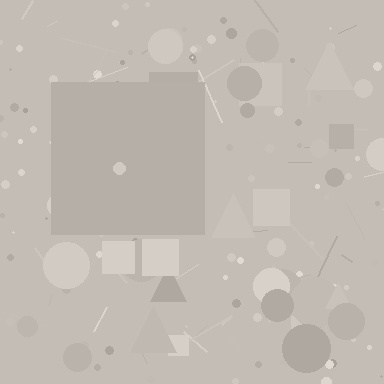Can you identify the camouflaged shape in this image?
The camouflaged shape is a square.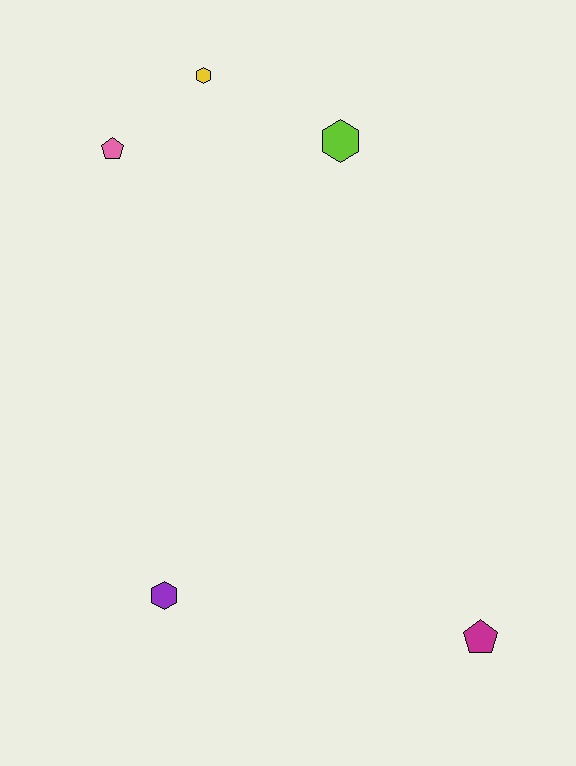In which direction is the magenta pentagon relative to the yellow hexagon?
The magenta pentagon is below the yellow hexagon.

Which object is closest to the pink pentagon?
The yellow hexagon is closest to the pink pentagon.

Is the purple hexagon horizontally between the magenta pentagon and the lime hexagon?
No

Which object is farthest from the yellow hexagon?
The magenta pentagon is farthest from the yellow hexagon.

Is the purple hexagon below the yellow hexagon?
Yes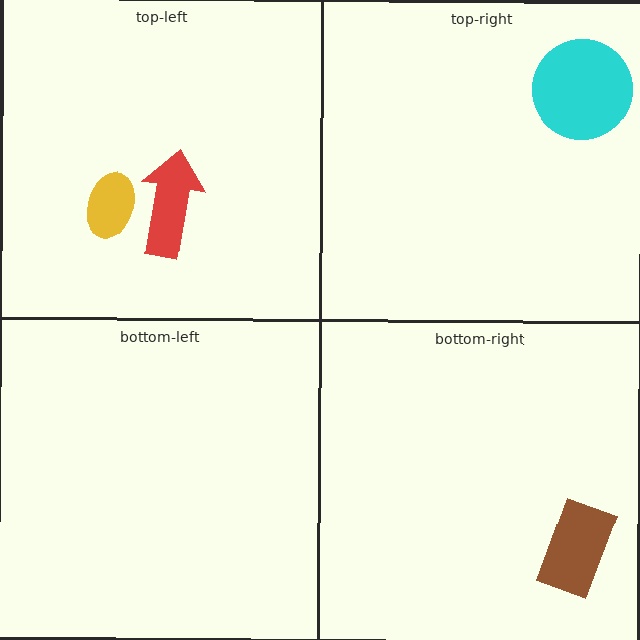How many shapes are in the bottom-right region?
1.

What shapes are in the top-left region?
The yellow ellipse, the red arrow.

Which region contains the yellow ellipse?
The top-left region.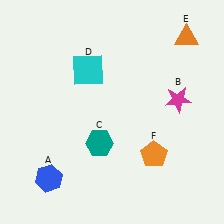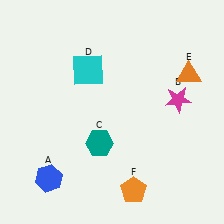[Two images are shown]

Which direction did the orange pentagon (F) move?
The orange pentagon (F) moved down.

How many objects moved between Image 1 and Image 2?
2 objects moved between the two images.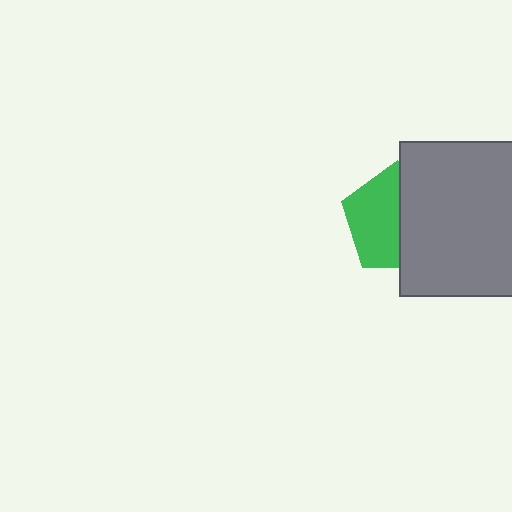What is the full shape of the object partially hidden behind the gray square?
The partially hidden object is a green pentagon.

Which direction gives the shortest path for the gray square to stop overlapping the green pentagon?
Moving right gives the shortest separation.